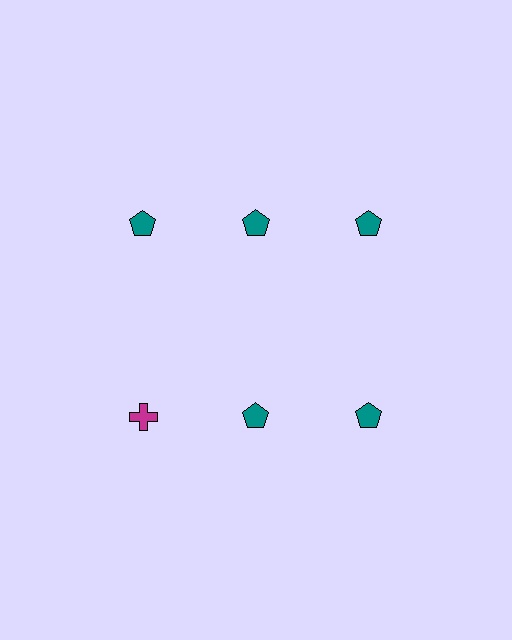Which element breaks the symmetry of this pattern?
The magenta cross in the second row, leftmost column breaks the symmetry. All other shapes are teal pentagons.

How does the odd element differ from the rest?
It differs in both color (magenta instead of teal) and shape (cross instead of pentagon).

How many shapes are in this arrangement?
There are 6 shapes arranged in a grid pattern.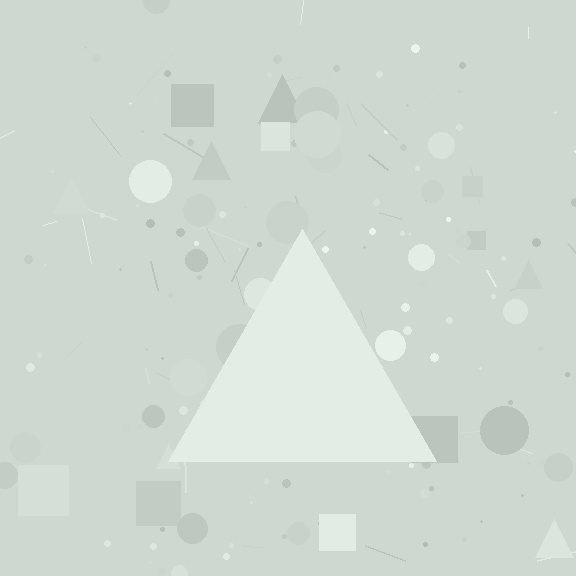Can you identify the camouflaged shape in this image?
The camouflaged shape is a triangle.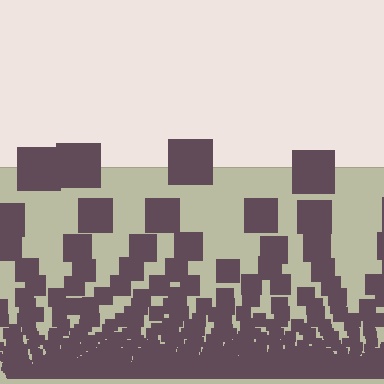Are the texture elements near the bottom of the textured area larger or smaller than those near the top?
Smaller. The gradient is inverted — elements near the bottom are smaller and denser.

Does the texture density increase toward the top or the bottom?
Density increases toward the bottom.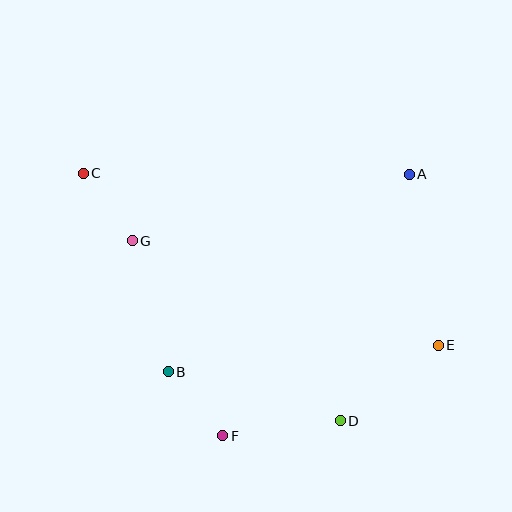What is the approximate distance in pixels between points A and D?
The distance between A and D is approximately 256 pixels.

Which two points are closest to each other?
Points C and G are closest to each other.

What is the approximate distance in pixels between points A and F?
The distance between A and F is approximately 321 pixels.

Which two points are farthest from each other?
Points C and E are farthest from each other.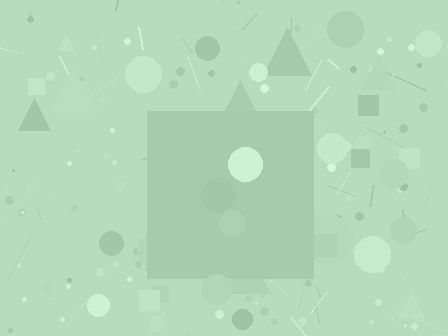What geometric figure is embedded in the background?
A square is embedded in the background.